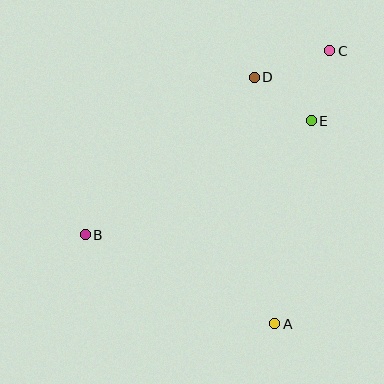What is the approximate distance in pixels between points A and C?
The distance between A and C is approximately 278 pixels.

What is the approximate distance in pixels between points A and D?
The distance between A and D is approximately 247 pixels.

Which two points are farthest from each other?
Points B and C are farthest from each other.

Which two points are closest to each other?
Points D and E are closest to each other.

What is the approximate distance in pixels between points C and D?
The distance between C and D is approximately 80 pixels.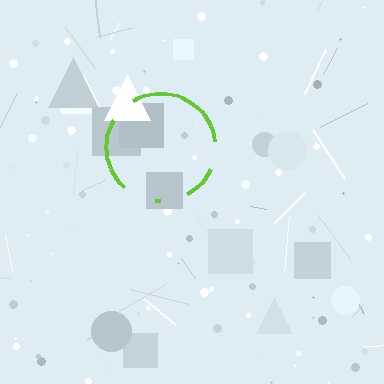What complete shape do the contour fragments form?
The contour fragments form a circle.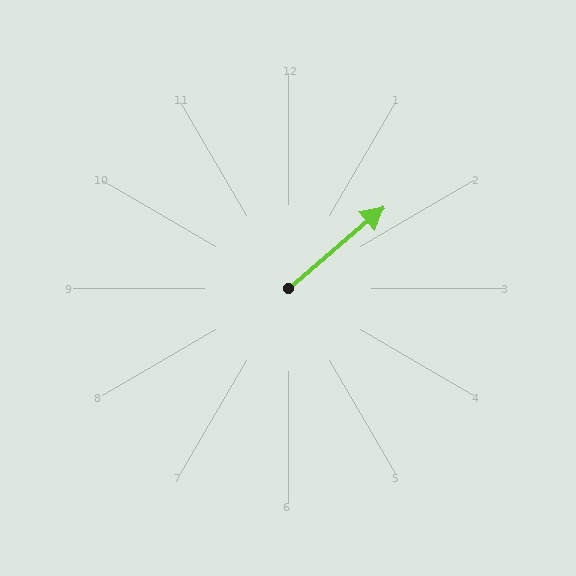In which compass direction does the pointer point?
Northeast.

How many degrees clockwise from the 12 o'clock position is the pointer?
Approximately 49 degrees.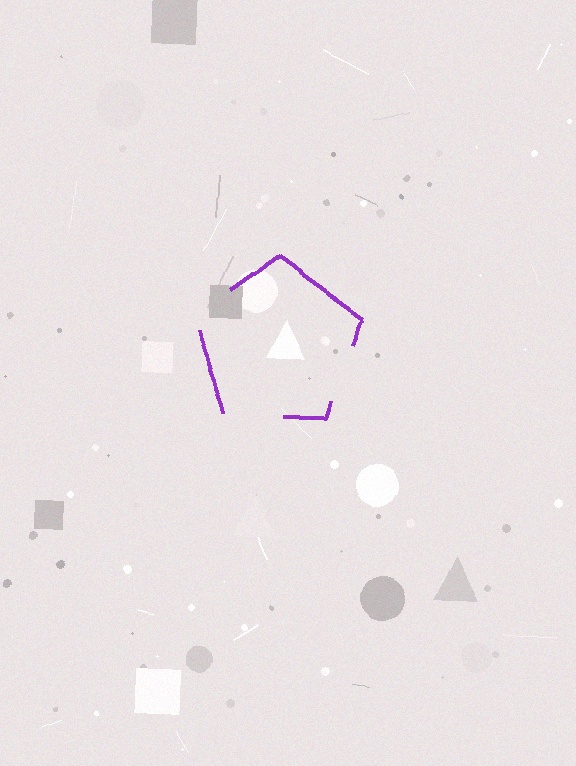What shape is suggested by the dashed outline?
The dashed outline suggests a pentagon.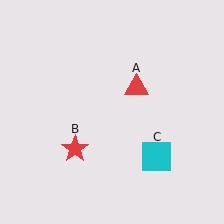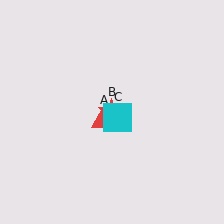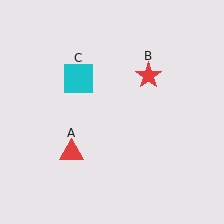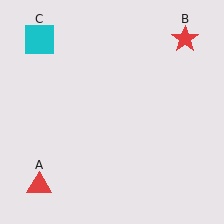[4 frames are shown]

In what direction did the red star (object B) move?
The red star (object B) moved up and to the right.